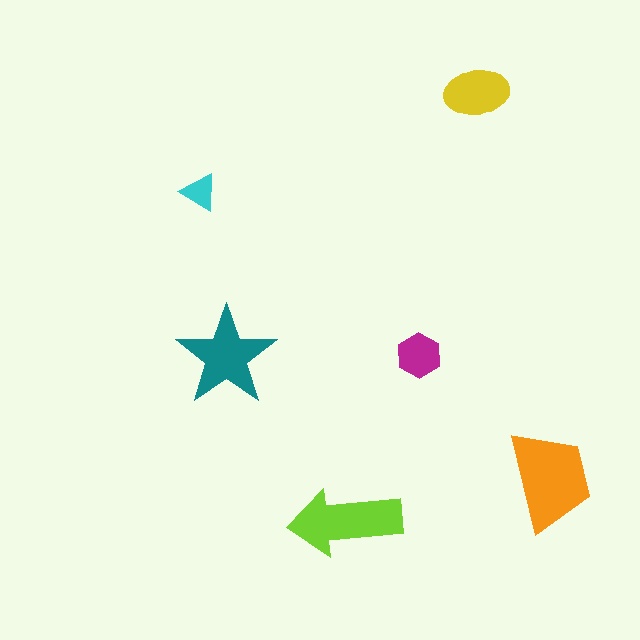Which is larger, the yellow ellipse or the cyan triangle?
The yellow ellipse.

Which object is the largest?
The orange trapezoid.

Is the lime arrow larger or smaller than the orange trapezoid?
Smaller.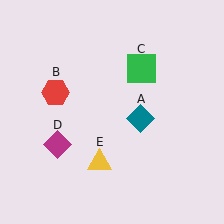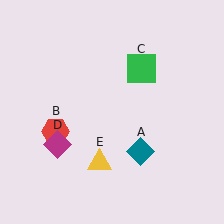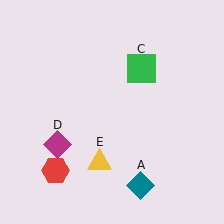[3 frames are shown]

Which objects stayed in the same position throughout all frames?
Green square (object C) and magenta diamond (object D) and yellow triangle (object E) remained stationary.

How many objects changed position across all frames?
2 objects changed position: teal diamond (object A), red hexagon (object B).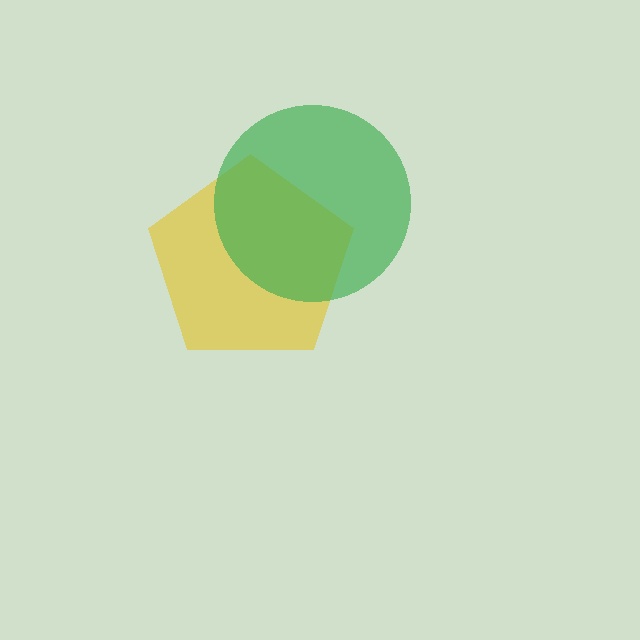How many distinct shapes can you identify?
There are 2 distinct shapes: a yellow pentagon, a green circle.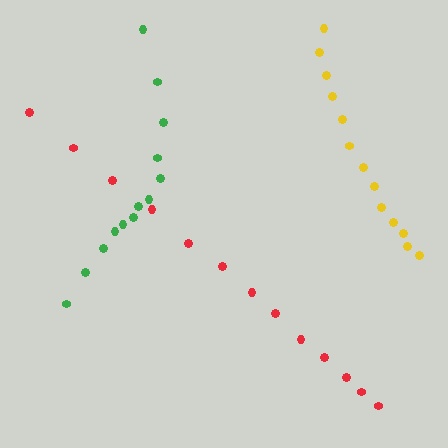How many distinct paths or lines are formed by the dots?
There are 3 distinct paths.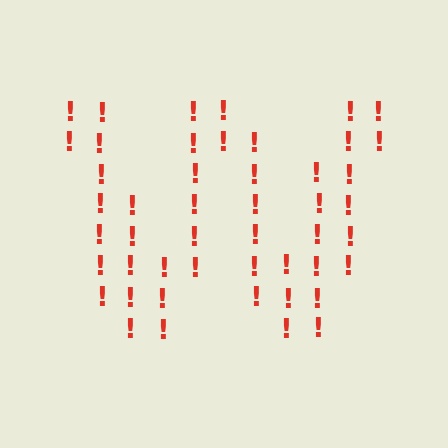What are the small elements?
The small elements are exclamation marks.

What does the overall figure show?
The overall figure shows the letter W.